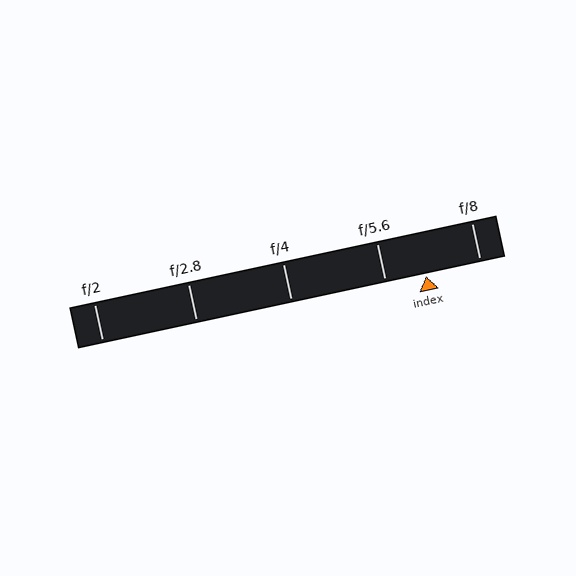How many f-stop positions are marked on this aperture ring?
There are 5 f-stop positions marked.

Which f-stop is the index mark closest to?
The index mark is closest to f/5.6.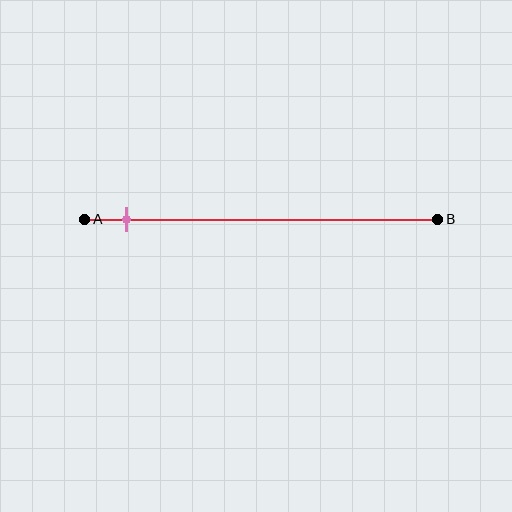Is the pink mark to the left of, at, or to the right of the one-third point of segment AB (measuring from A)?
The pink mark is to the left of the one-third point of segment AB.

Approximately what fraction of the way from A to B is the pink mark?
The pink mark is approximately 10% of the way from A to B.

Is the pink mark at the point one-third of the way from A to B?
No, the mark is at about 10% from A, not at the 33% one-third point.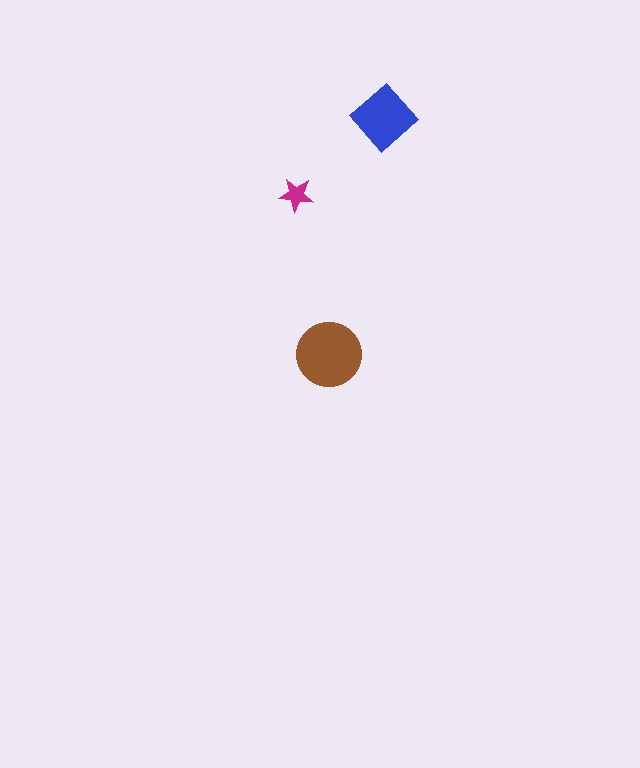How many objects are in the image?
There are 3 objects in the image.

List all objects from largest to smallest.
The brown circle, the blue diamond, the magenta star.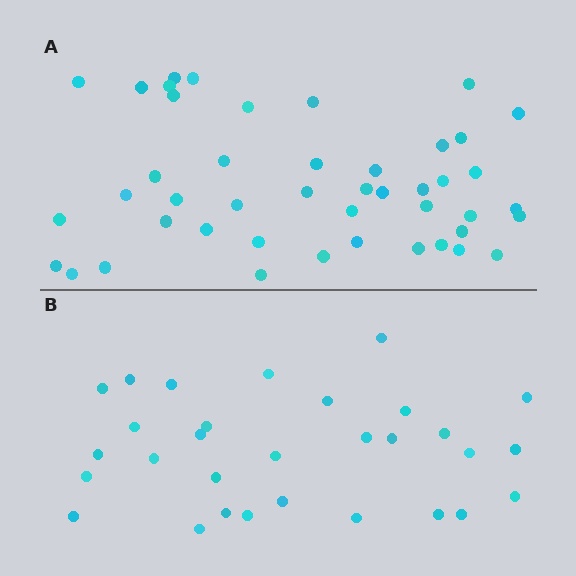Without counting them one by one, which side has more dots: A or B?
Region A (the top region) has more dots.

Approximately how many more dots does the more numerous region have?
Region A has approximately 15 more dots than region B.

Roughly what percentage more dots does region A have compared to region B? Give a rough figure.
About 50% more.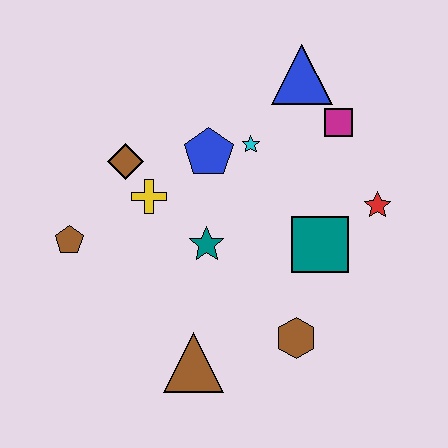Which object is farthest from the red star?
The brown pentagon is farthest from the red star.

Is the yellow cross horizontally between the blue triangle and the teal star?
No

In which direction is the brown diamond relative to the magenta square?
The brown diamond is to the left of the magenta square.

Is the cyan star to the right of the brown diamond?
Yes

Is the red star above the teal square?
Yes